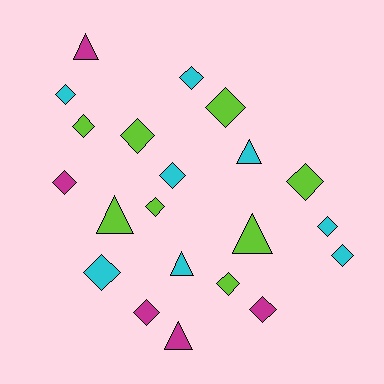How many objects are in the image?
There are 21 objects.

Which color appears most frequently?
Lime, with 8 objects.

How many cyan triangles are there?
There are 2 cyan triangles.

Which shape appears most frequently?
Diamond, with 15 objects.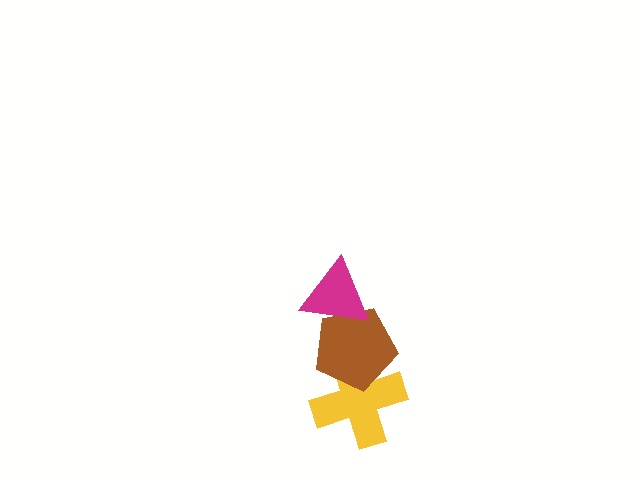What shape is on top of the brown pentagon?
The magenta triangle is on top of the brown pentagon.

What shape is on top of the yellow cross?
The brown pentagon is on top of the yellow cross.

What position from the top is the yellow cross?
The yellow cross is 3rd from the top.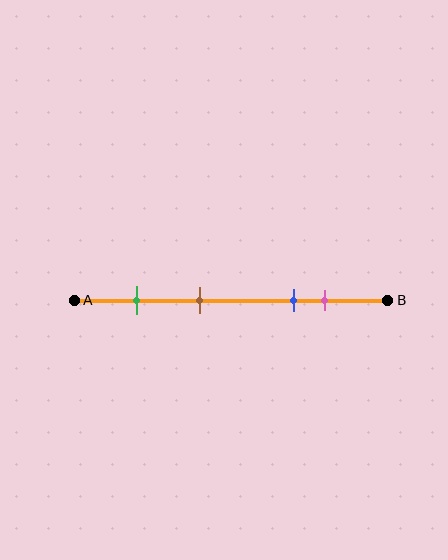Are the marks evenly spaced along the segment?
No, the marks are not evenly spaced.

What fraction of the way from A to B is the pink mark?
The pink mark is approximately 80% (0.8) of the way from A to B.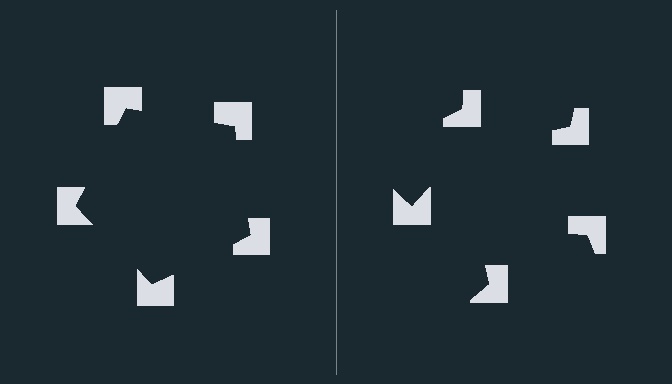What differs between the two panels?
The notched squares are positioned identically on both sides; only the wedge orientations differ. On the left they align to a pentagon; on the right they are misaligned.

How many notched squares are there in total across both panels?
10 — 5 on each side.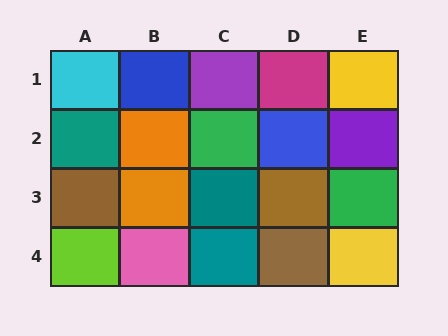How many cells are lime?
1 cell is lime.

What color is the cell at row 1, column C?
Purple.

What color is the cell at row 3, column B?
Orange.